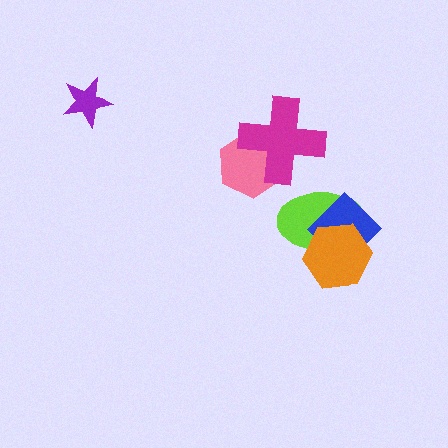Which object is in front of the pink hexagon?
The magenta cross is in front of the pink hexagon.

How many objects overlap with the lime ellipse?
2 objects overlap with the lime ellipse.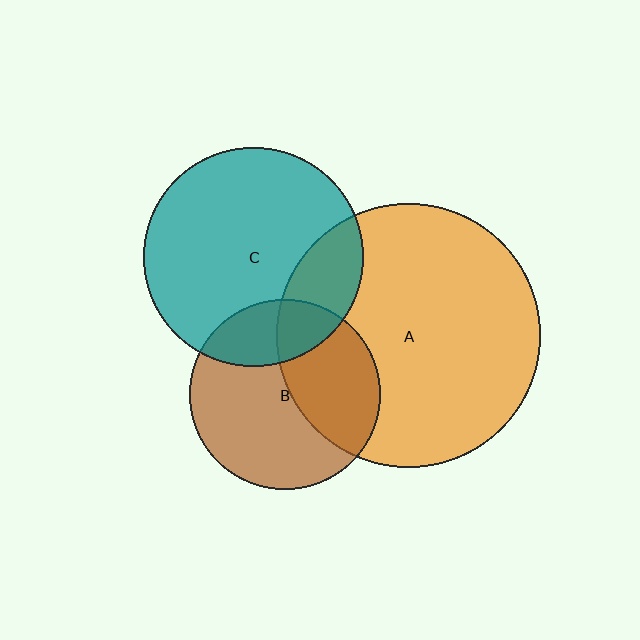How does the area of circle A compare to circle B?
Approximately 1.9 times.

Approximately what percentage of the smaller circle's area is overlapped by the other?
Approximately 40%.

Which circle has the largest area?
Circle A (orange).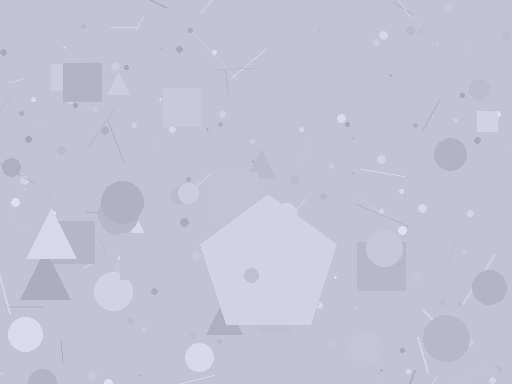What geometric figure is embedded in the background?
A pentagon is embedded in the background.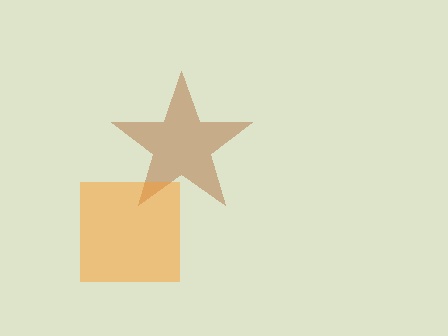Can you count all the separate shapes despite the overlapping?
Yes, there are 2 separate shapes.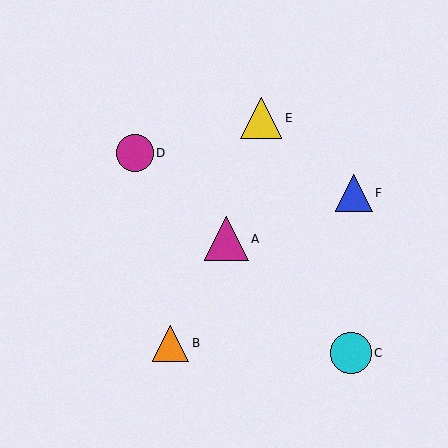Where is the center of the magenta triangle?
The center of the magenta triangle is at (226, 239).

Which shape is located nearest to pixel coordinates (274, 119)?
The yellow triangle (labeled E) at (261, 118) is nearest to that location.